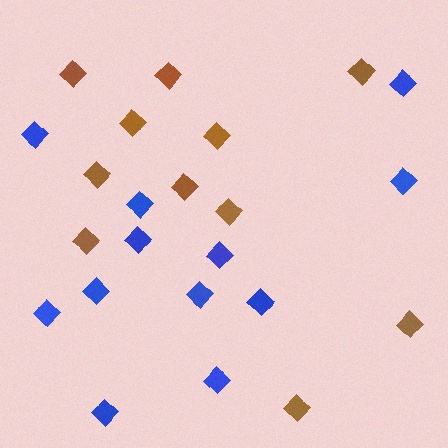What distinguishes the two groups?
There are 2 groups: one group of brown diamonds (11) and one group of blue diamonds (12).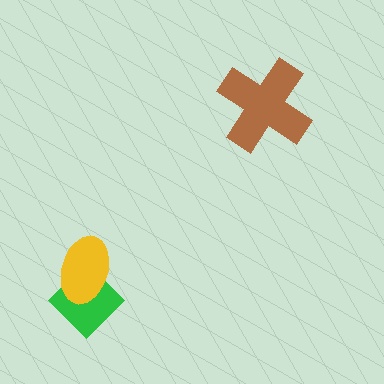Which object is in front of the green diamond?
The yellow ellipse is in front of the green diamond.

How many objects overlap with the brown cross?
0 objects overlap with the brown cross.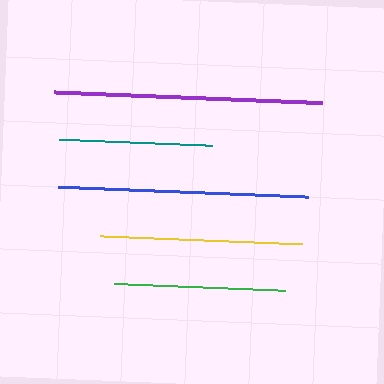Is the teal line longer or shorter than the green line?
The green line is longer than the teal line.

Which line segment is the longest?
The purple line is the longest at approximately 268 pixels.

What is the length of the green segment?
The green segment is approximately 172 pixels long.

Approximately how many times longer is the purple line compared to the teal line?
The purple line is approximately 1.8 times the length of the teal line.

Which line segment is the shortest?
The teal line is the shortest at approximately 153 pixels.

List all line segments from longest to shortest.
From longest to shortest: purple, blue, yellow, green, teal.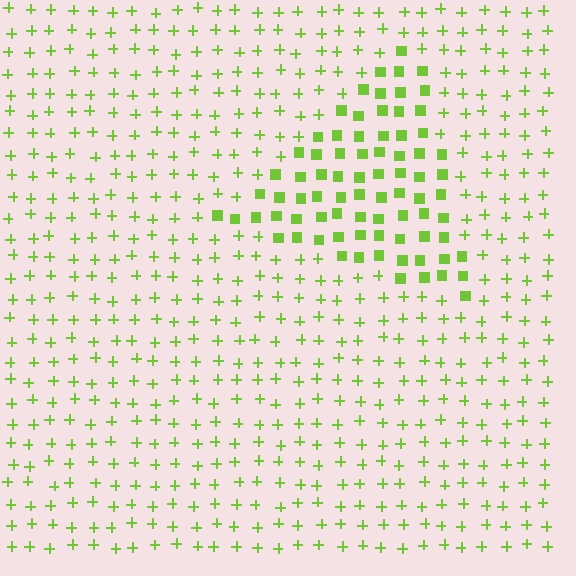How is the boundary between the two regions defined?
The boundary is defined by a change in element shape: squares inside vs. plus signs outside. All elements share the same color and spacing.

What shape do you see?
I see a triangle.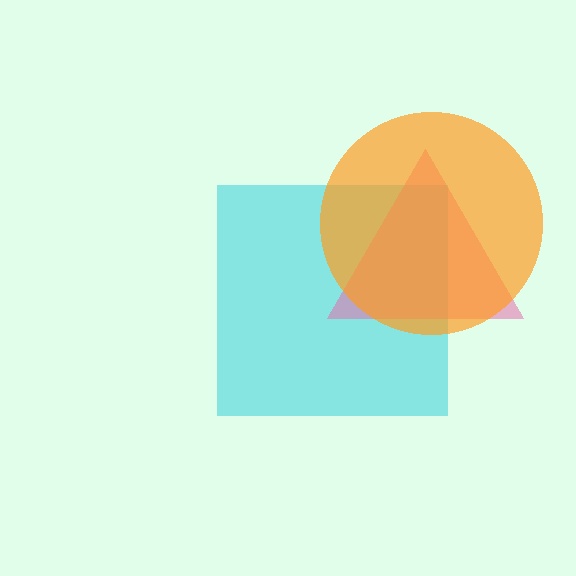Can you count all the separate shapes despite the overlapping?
Yes, there are 3 separate shapes.